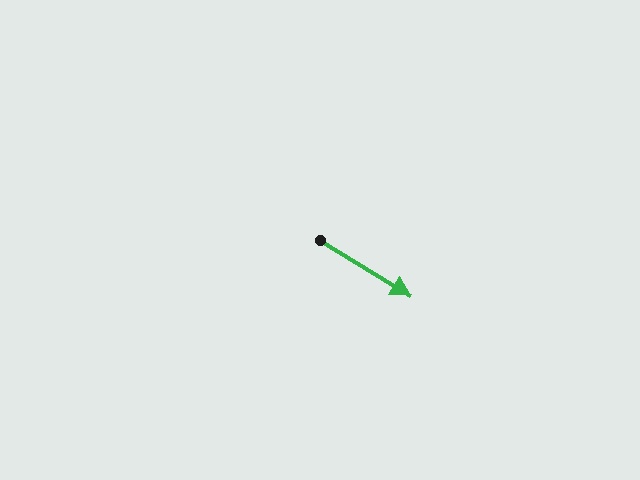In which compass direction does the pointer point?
Southeast.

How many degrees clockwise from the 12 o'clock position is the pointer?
Approximately 122 degrees.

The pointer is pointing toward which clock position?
Roughly 4 o'clock.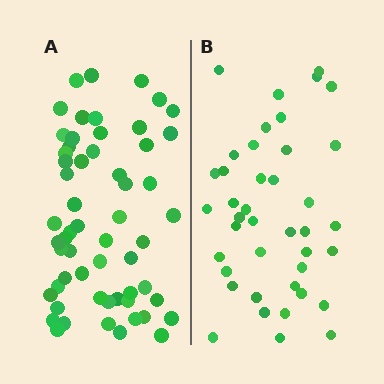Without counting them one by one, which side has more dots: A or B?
Region A (the left region) has more dots.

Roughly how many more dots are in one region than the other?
Region A has approximately 15 more dots than region B.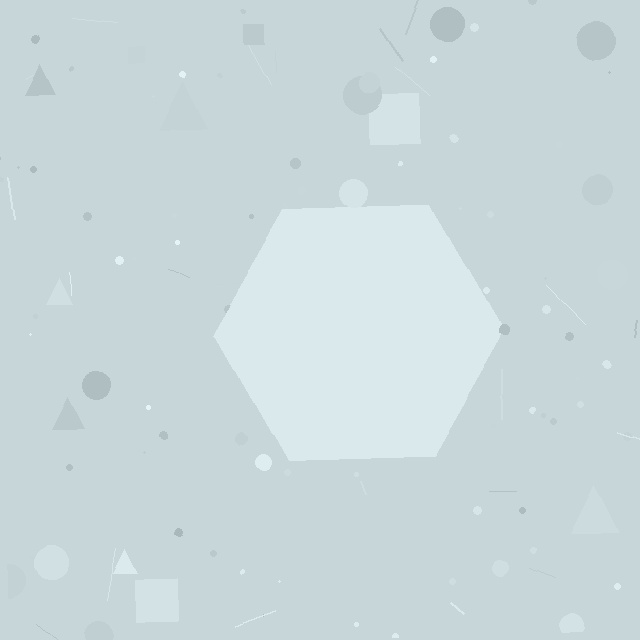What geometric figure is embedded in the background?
A hexagon is embedded in the background.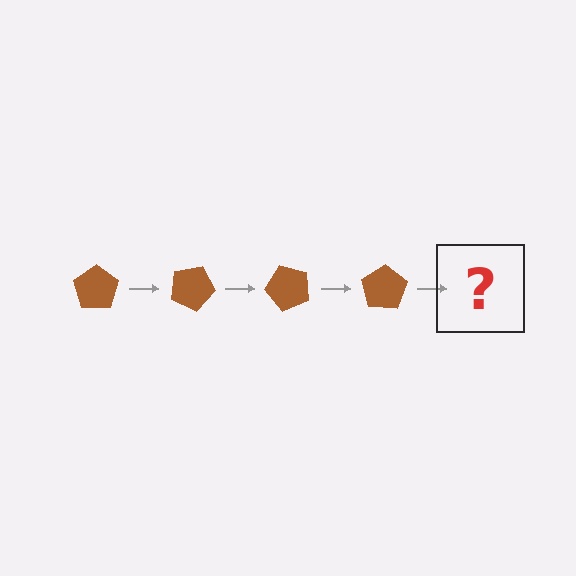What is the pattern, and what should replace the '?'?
The pattern is that the pentagon rotates 25 degrees each step. The '?' should be a brown pentagon rotated 100 degrees.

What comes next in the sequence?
The next element should be a brown pentagon rotated 100 degrees.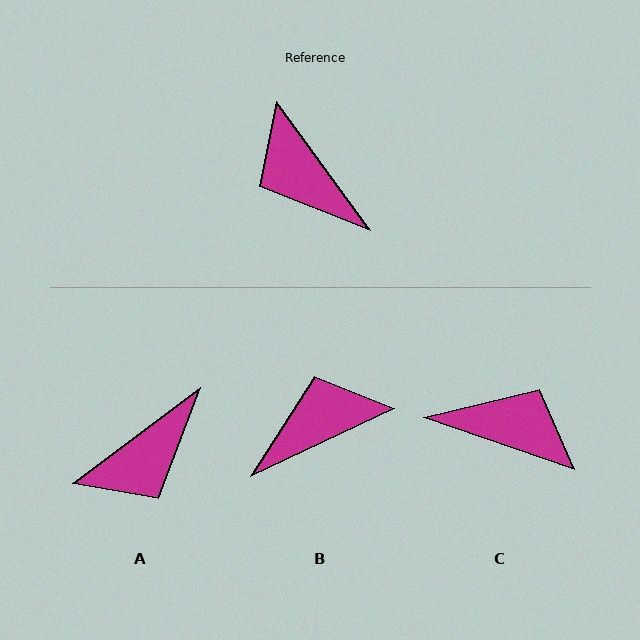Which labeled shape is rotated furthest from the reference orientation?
C, about 145 degrees away.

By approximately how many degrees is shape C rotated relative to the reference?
Approximately 145 degrees clockwise.